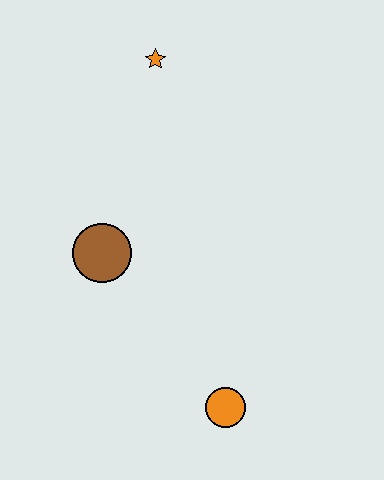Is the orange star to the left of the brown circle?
No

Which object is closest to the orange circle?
The brown circle is closest to the orange circle.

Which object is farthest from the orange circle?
The orange star is farthest from the orange circle.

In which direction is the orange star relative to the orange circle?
The orange star is above the orange circle.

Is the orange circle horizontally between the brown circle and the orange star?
No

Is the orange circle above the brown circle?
No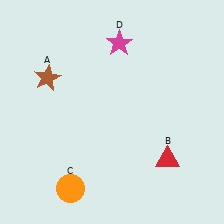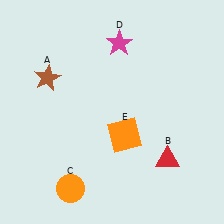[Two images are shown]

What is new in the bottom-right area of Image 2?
An orange square (E) was added in the bottom-right area of Image 2.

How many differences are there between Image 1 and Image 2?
There is 1 difference between the two images.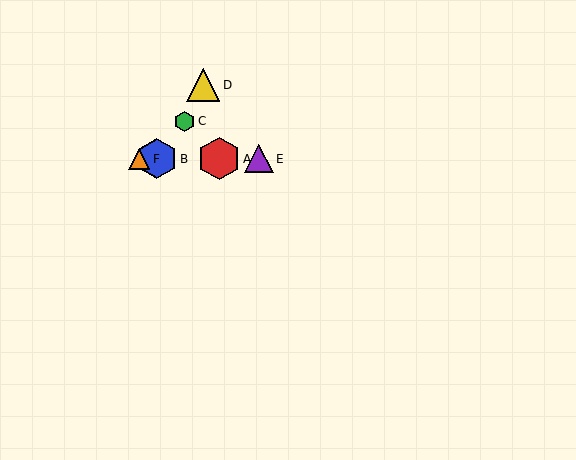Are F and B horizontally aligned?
Yes, both are at y≈159.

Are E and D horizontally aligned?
No, E is at y≈159 and D is at y≈85.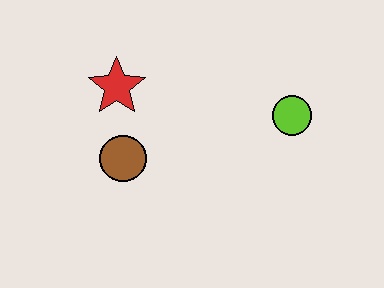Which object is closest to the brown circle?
The red star is closest to the brown circle.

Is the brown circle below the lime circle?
Yes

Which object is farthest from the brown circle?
The lime circle is farthest from the brown circle.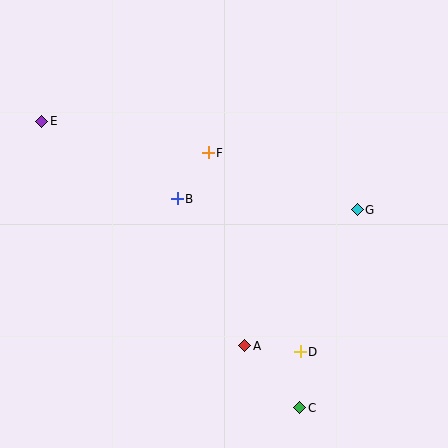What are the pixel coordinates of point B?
Point B is at (177, 199).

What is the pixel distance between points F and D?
The distance between F and D is 219 pixels.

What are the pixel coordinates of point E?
Point E is at (42, 121).